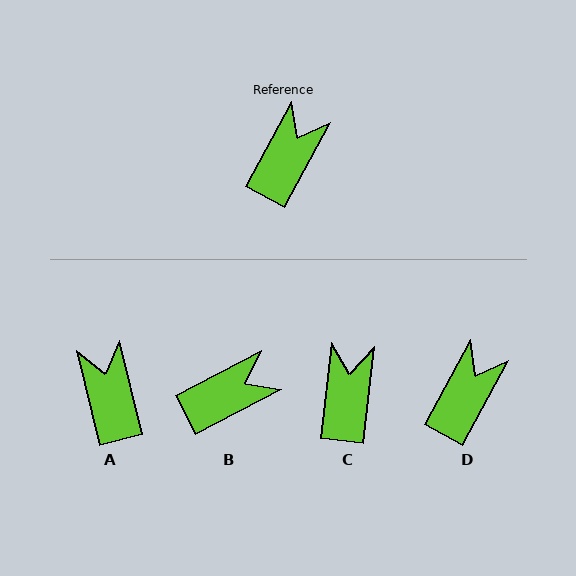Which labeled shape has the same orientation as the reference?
D.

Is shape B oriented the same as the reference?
No, it is off by about 34 degrees.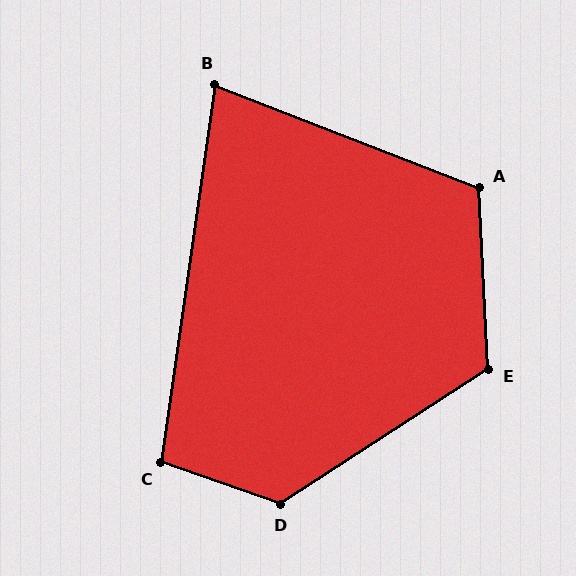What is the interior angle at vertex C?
Approximately 101 degrees (obtuse).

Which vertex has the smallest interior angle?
B, at approximately 77 degrees.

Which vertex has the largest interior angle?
D, at approximately 128 degrees.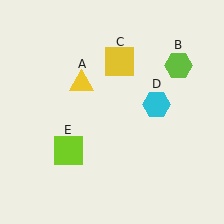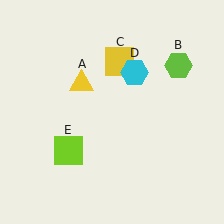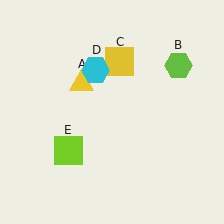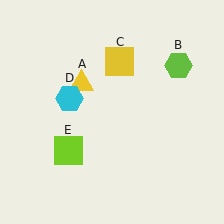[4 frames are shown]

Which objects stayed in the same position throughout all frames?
Yellow triangle (object A) and lime hexagon (object B) and yellow square (object C) and lime square (object E) remained stationary.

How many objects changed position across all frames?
1 object changed position: cyan hexagon (object D).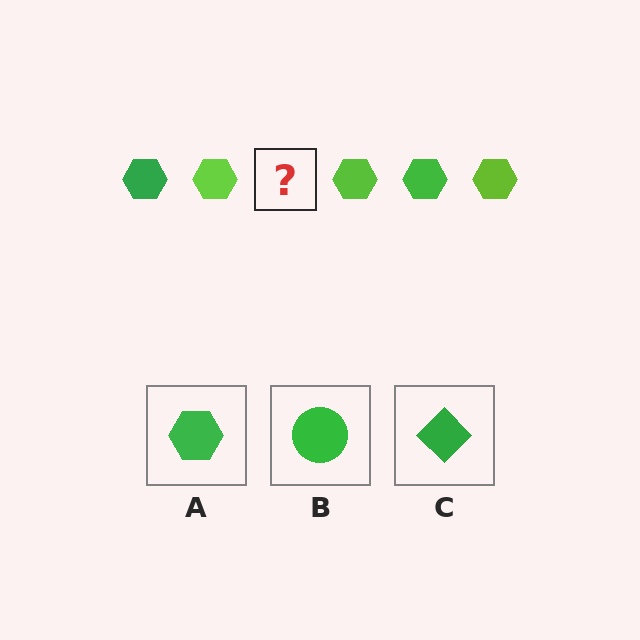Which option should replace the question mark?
Option A.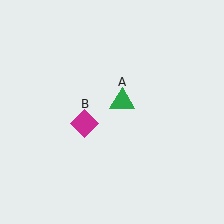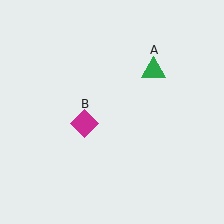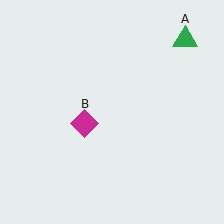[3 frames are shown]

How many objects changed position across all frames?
1 object changed position: green triangle (object A).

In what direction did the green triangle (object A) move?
The green triangle (object A) moved up and to the right.